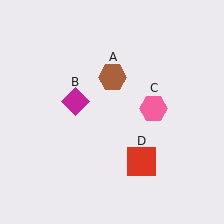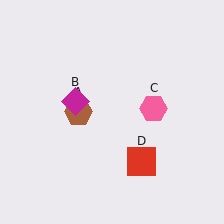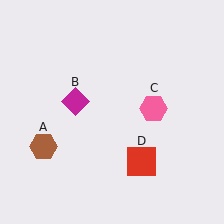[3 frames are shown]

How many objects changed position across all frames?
1 object changed position: brown hexagon (object A).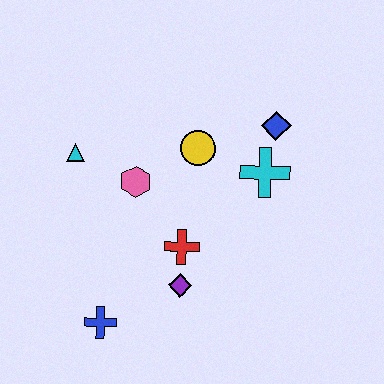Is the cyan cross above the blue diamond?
No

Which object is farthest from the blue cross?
The blue diamond is farthest from the blue cross.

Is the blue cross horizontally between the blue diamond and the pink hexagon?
No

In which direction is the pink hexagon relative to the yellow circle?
The pink hexagon is to the left of the yellow circle.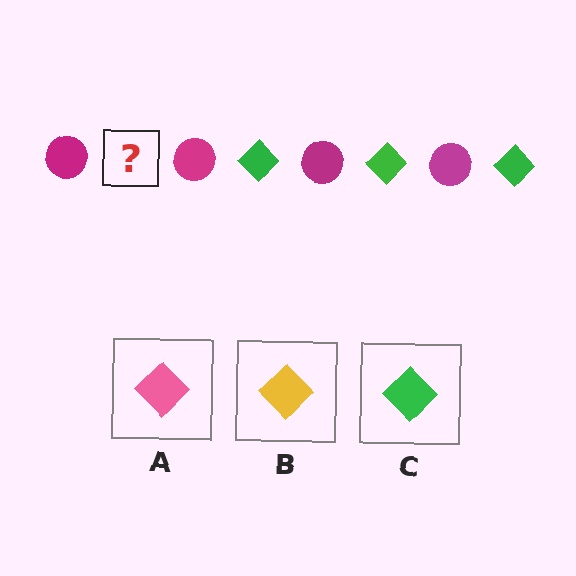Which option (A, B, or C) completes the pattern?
C.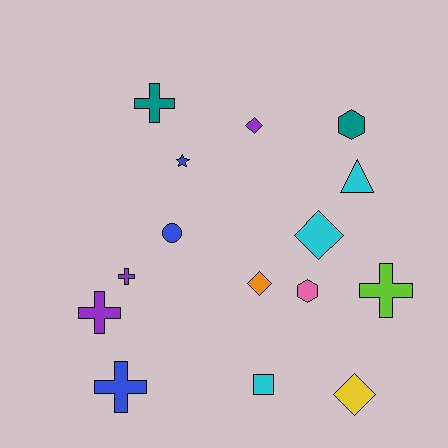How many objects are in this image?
There are 15 objects.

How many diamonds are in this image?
There are 4 diamonds.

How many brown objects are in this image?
There are no brown objects.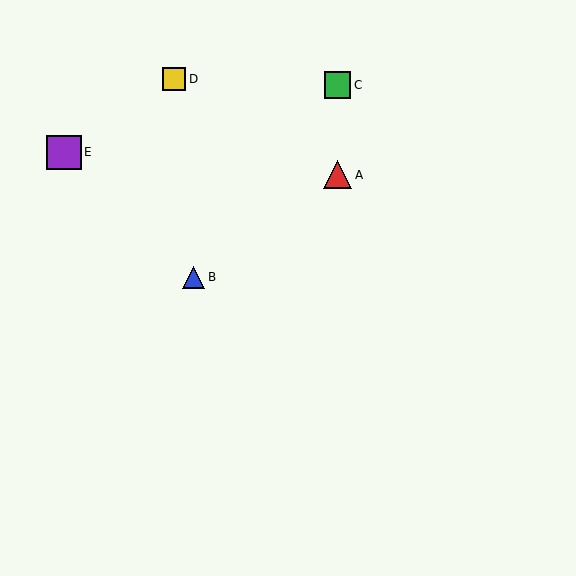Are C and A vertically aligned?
Yes, both are at x≈338.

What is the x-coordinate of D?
Object D is at x≈174.